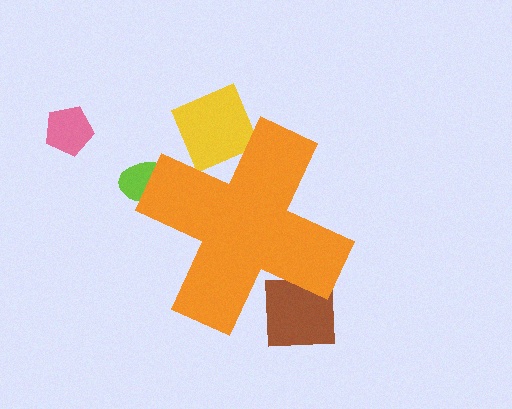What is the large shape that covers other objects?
An orange cross.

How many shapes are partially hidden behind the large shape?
3 shapes are partially hidden.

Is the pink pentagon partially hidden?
No, the pink pentagon is fully visible.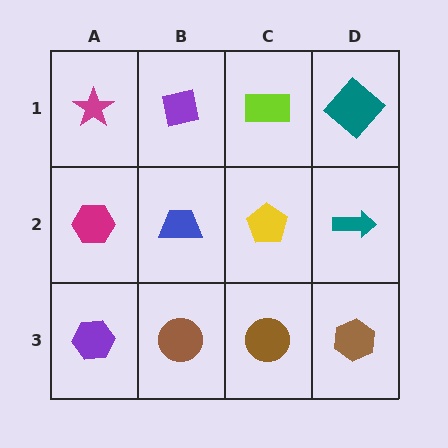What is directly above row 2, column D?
A teal diamond.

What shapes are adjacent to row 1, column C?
A yellow pentagon (row 2, column C), a purple square (row 1, column B), a teal diamond (row 1, column D).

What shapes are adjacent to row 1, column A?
A magenta hexagon (row 2, column A), a purple square (row 1, column B).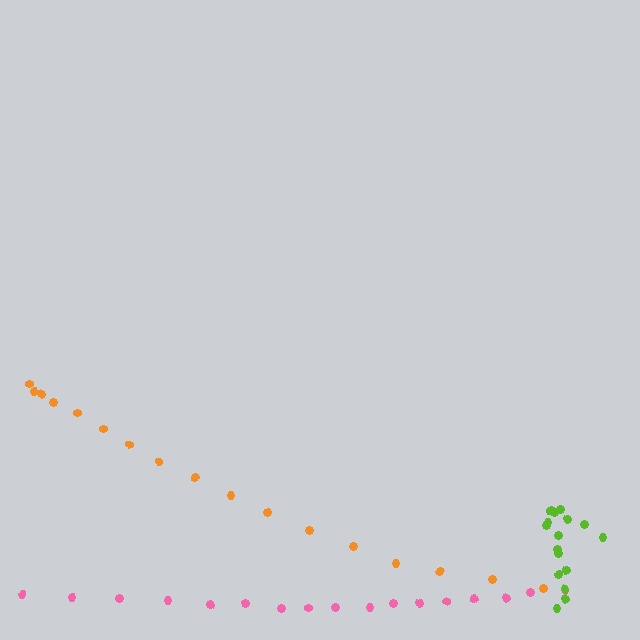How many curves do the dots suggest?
There are 3 distinct paths.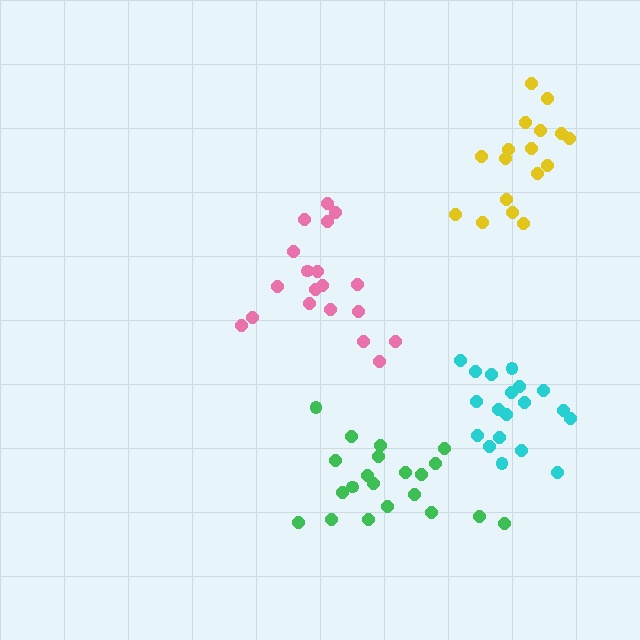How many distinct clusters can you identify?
There are 4 distinct clusters.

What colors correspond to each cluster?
The clusters are colored: pink, green, cyan, yellow.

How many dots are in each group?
Group 1: 19 dots, Group 2: 21 dots, Group 3: 19 dots, Group 4: 17 dots (76 total).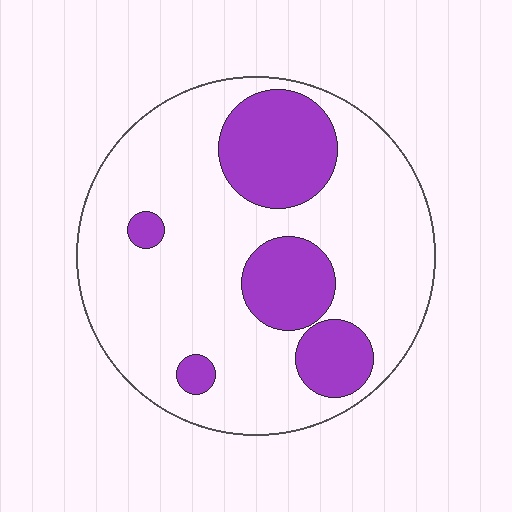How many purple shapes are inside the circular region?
5.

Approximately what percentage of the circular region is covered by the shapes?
Approximately 25%.